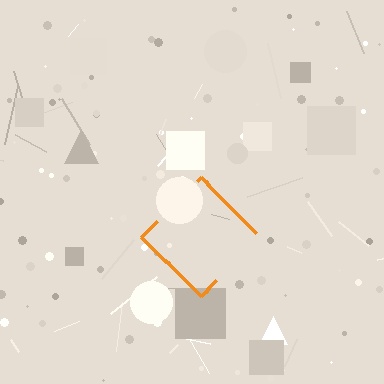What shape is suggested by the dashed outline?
The dashed outline suggests a diamond.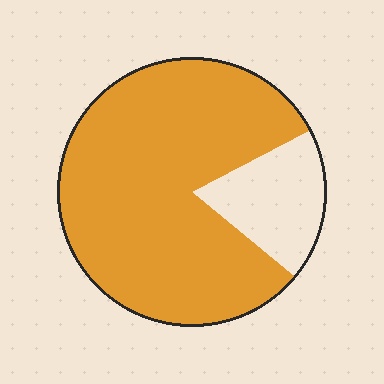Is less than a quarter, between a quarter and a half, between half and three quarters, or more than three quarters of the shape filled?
More than three quarters.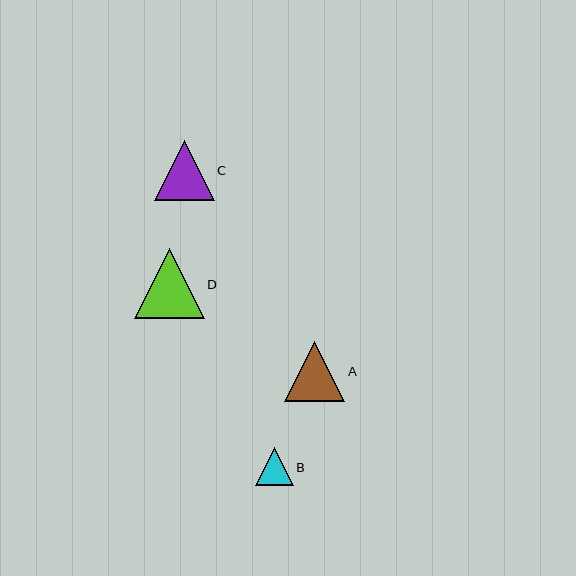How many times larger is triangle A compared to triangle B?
Triangle A is approximately 1.6 times the size of triangle B.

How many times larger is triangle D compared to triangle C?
Triangle D is approximately 1.2 times the size of triangle C.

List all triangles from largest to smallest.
From largest to smallest: D, C, A, B.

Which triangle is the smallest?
Triangle B is the smallest with a size of approximately 38 pixels.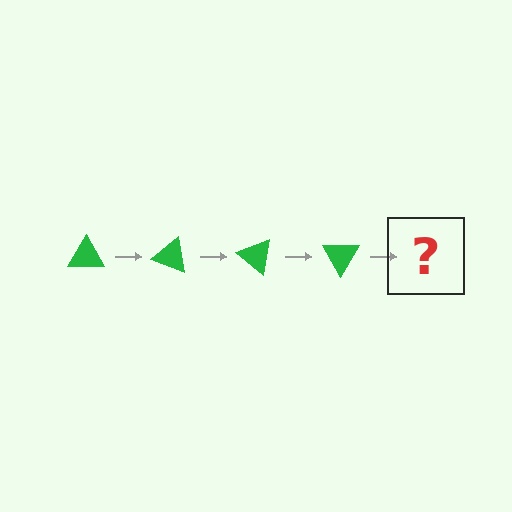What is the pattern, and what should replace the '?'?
The pattern is that the triangle rotates 20 degrees each step. The '?' should be a green triangle rotated 80 degrees.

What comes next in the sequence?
The next element should be a green triangle rotated 80 degrees.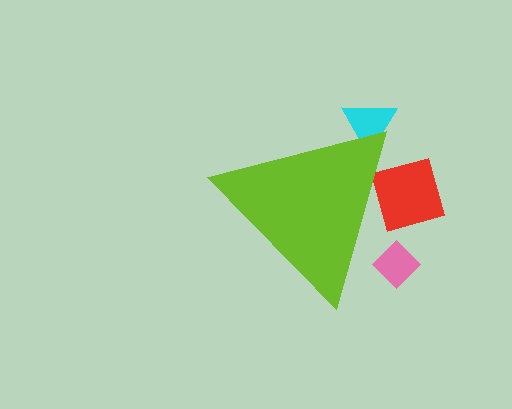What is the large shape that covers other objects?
A lime triangle.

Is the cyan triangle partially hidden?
Yes, the cyan triangle is partially hidden behind the lime triangle.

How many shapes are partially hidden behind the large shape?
3 shapes are partially hidden.